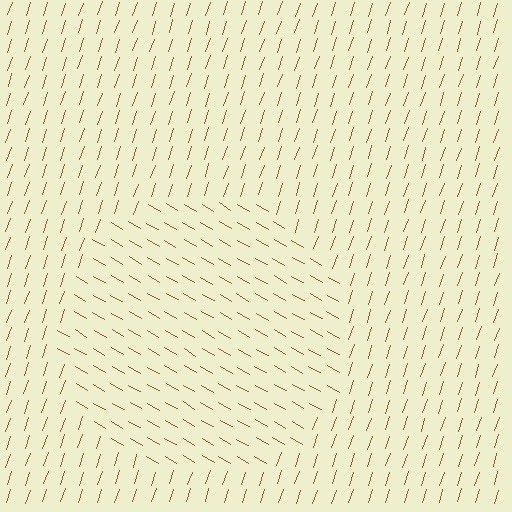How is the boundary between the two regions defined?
The boundary is defined purely by a change in line orientation (approximately 79 degrees difference). All lines are the same color and thickness.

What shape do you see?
I see a circle.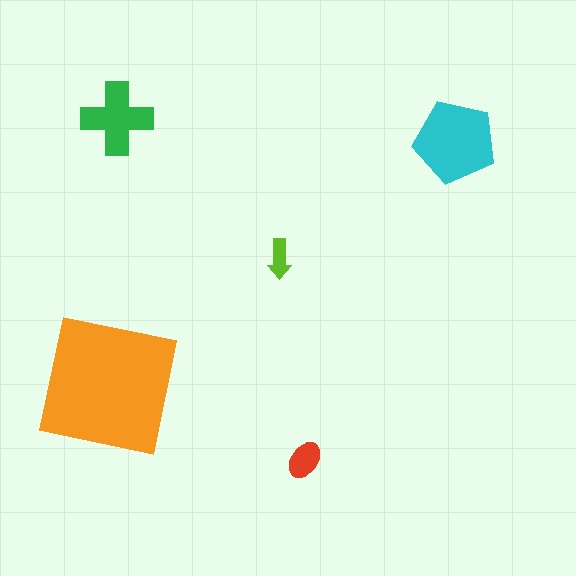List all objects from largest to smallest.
The orange square, the cyan pentagon, the green cross, the red ellipse, the lime arrow.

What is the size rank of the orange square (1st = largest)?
1st.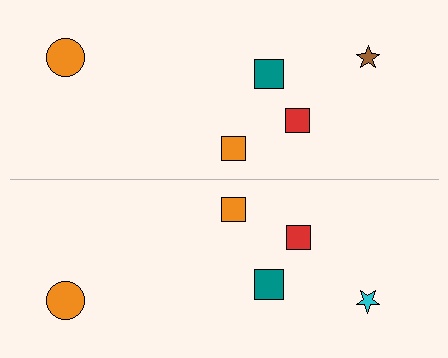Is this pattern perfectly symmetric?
No, the pattern is not perfectly symmetric. The cyan star on the bottom side breaks the symmetry — its mirror counterpart is brown.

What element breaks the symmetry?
The cyan star on the bottom side breaks the symmetry — its mirror counterpart is brown.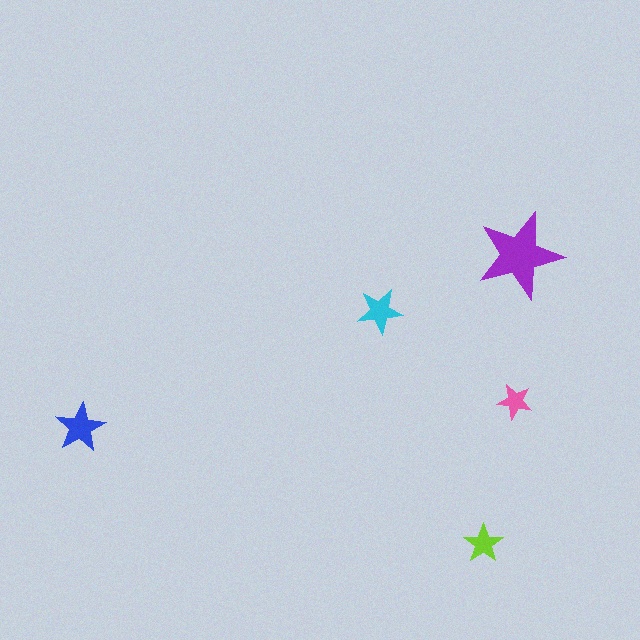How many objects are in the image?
There are 5 objects in the image.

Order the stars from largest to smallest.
the purple one, the blue one, the cyan one, the lime one, the pink one.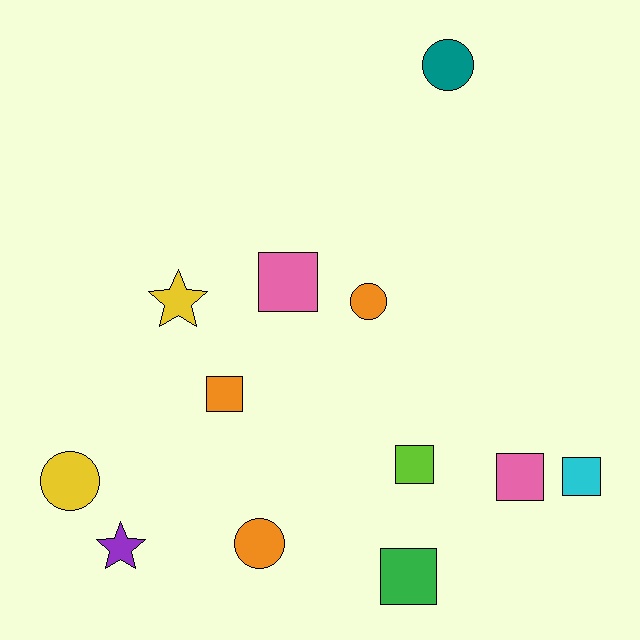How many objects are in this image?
There are 12 objects.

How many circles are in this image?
There are 4 circles.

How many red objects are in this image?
There are no red objects.